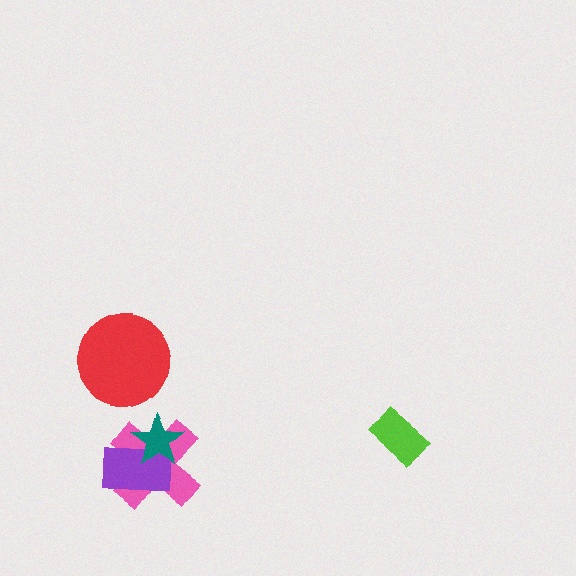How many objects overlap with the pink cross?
2 objects overlap with the pink cross.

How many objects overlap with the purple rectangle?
2 objects overlap with the purple rectangle.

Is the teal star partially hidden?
No, no other shape covers it.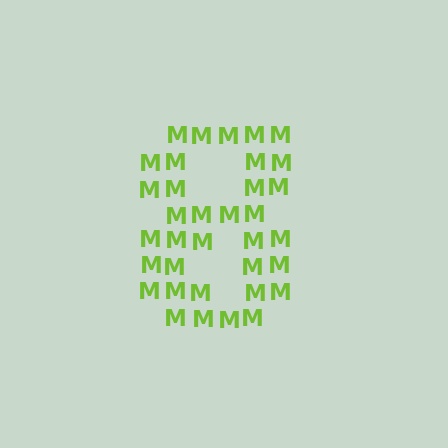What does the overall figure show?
The overall figure shows the digit 8.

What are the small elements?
The small elements are letter M's.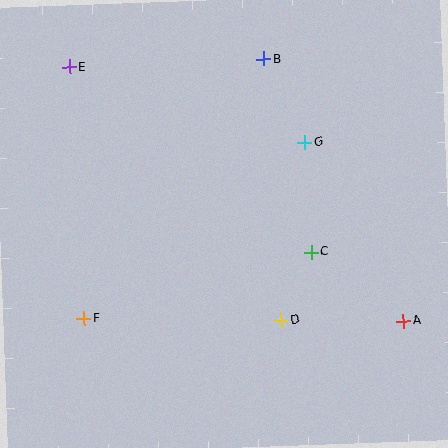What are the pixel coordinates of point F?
Point F is at (84, 318).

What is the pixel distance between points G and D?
The distance between G and D is 179 pixels.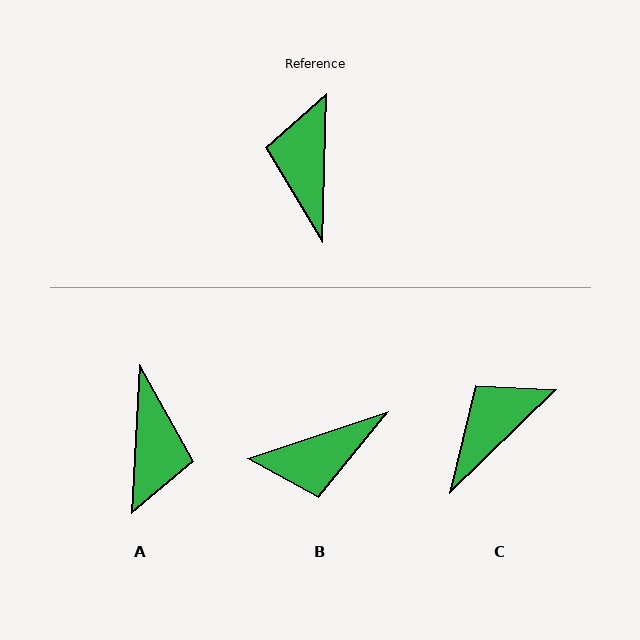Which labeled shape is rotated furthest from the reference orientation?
A, about 178 degrees away.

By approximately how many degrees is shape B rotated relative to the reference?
Approximately 110 degrees counter-clockwise.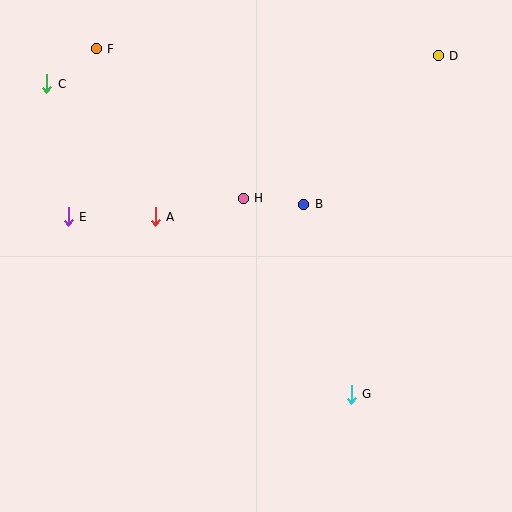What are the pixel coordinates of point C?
Point C is at (47, 84).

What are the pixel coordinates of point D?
Point D is at (438, 56).